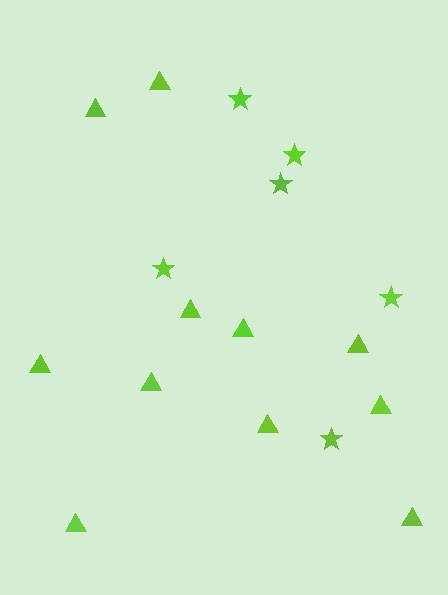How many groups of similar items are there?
There are 2 groups: one group of triangles (11) and one group of stars (6).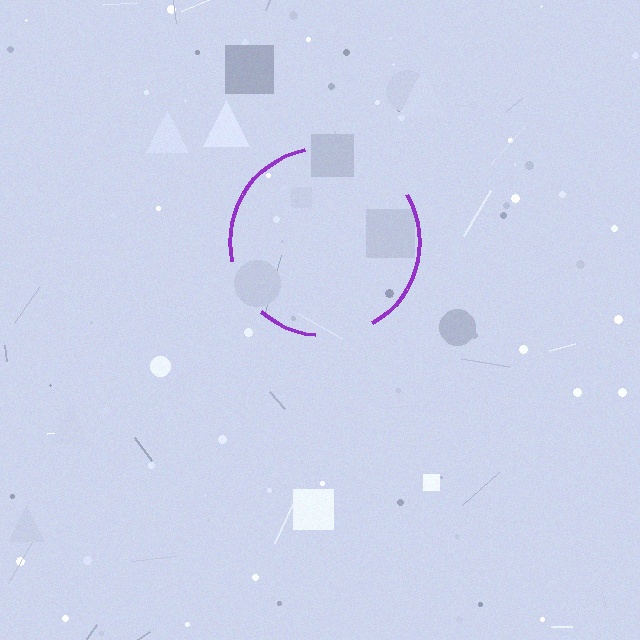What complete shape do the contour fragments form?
The contour fragments form a circle.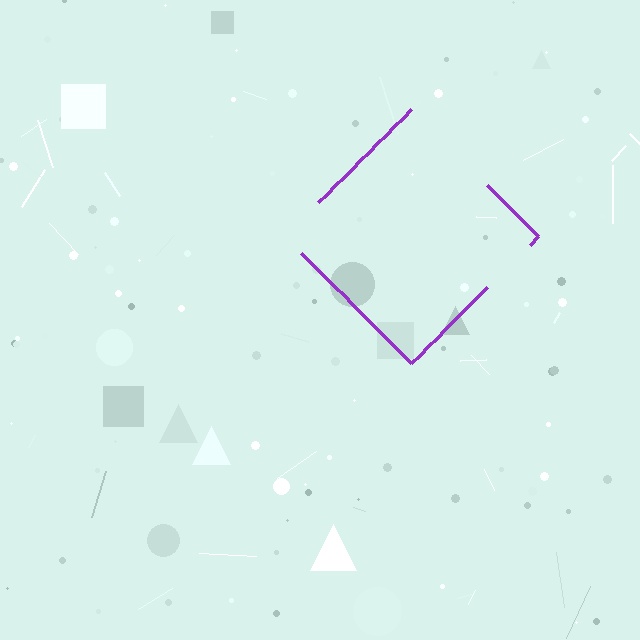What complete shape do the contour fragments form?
The contour fragments form a diamond.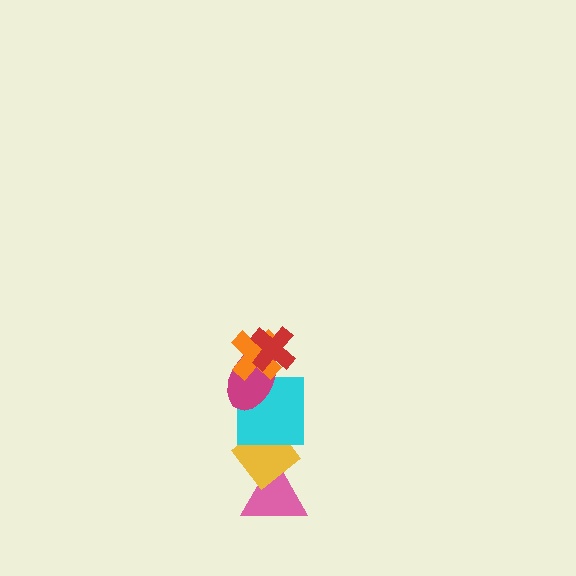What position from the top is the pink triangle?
The pink triangle is 6th from the top.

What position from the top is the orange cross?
The orange cross is 2nd from the top.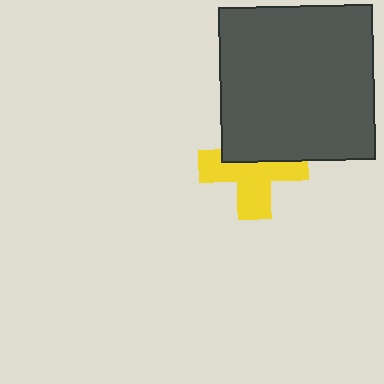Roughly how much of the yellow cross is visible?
About half of it is visible (roughly 60%).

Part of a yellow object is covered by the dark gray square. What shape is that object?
It is a cross.